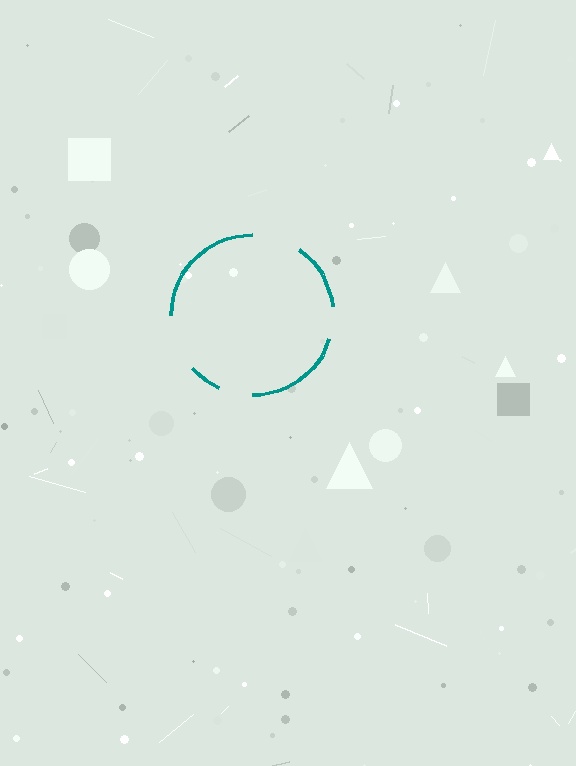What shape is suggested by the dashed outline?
The dashed outline suggests a circle.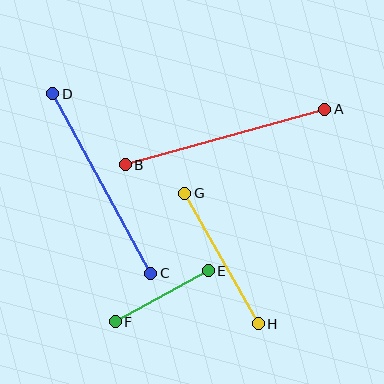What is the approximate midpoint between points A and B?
The midpoint is at approximately (225, 137) pixels.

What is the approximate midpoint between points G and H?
The midpoint is at approximately (221, 258) pixels.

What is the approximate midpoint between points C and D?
The midpoint is at approximately (102, 184) pixels.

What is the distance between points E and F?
The distance is approximately 106 pixels.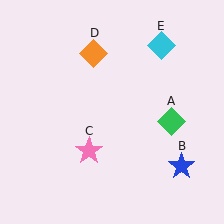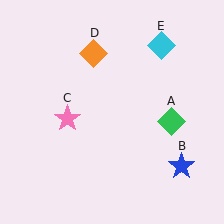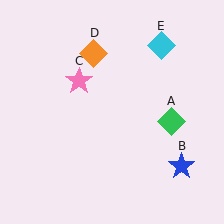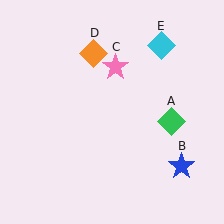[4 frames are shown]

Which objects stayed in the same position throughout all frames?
Green diamond (object A) and blue star (object B) and orange diamond (object D) and cyan diamond (object E) remained stationary.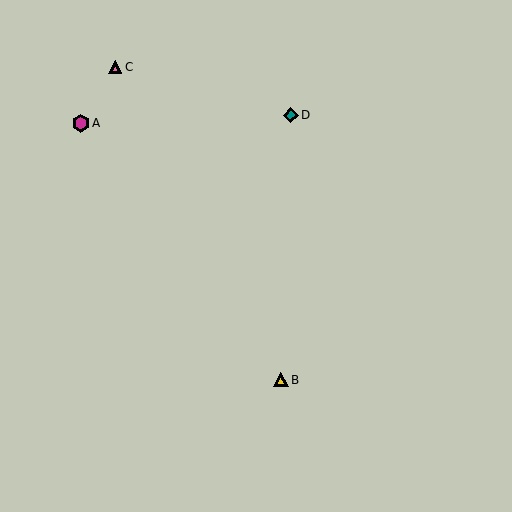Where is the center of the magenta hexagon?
The center of the magenta hexagon is at (81, 123).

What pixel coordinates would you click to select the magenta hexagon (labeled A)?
Click at (81, 123) to select the magenta hexagon A.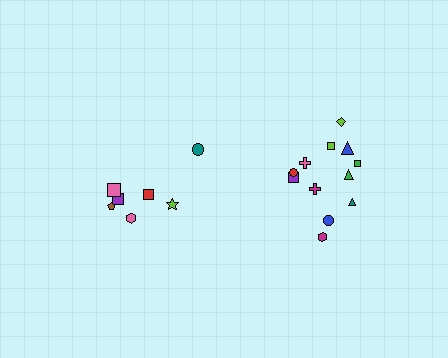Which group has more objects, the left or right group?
The right group.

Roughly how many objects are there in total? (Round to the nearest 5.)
Roughly 20 objects in total.